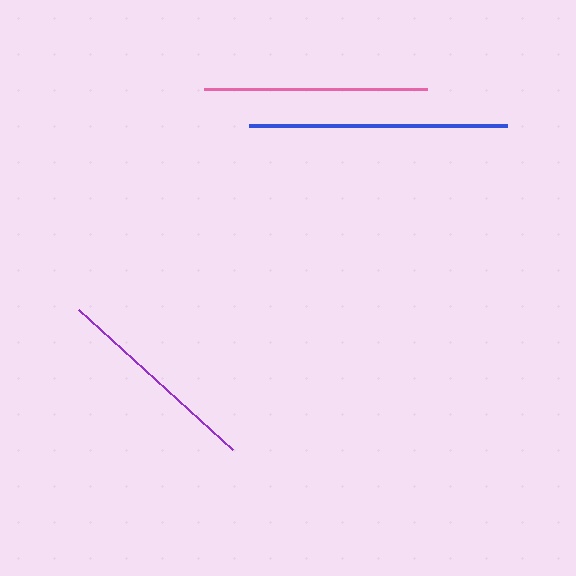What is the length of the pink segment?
The pink segment is approximately 223 pixels long.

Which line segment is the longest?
The blue line is the longest at approximately 258 pixels.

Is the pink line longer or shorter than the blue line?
The blue line is longer than the pink line.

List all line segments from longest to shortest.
From longest to shortest: blue, pink, purple.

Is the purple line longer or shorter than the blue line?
The blue line is longer than the purple line.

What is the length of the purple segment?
The purple segment is approximately 208 pixels long.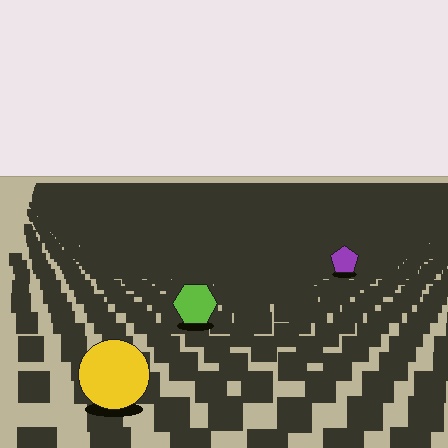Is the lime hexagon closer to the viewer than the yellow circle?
No. The yellow circle is closer — you can tell from the texture gradient: the ground texture is coarser near it.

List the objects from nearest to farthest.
From nearest to farthest: the yellow circle, the lime hexagon, the purple pentagon.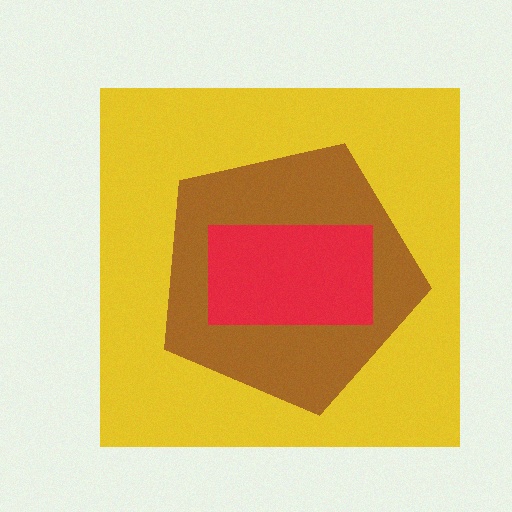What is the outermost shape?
The yellow square.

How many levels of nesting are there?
3.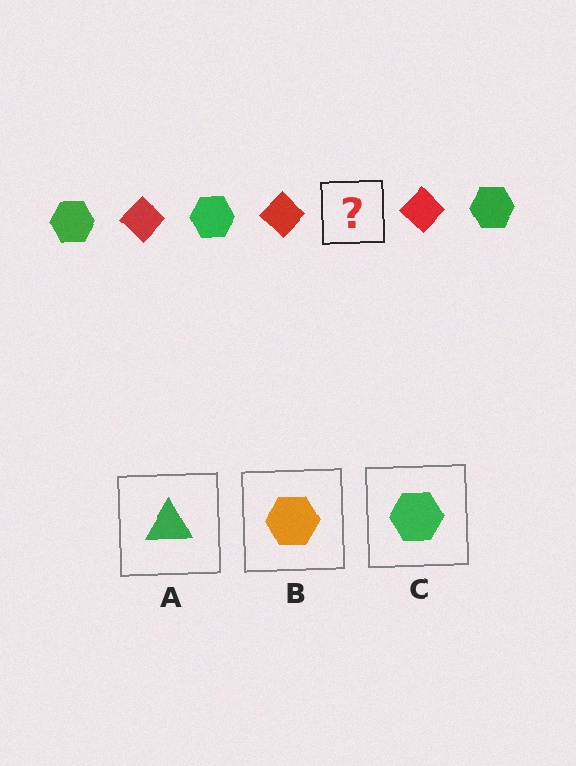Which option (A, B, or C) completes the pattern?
C.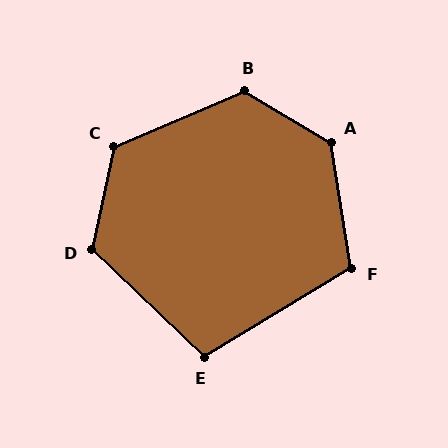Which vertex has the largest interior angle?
A, at approximately 130 degrees.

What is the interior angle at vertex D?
Approximately 122 degrees (obtuse).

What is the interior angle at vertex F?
Approximately 112 degrees (obtuse).